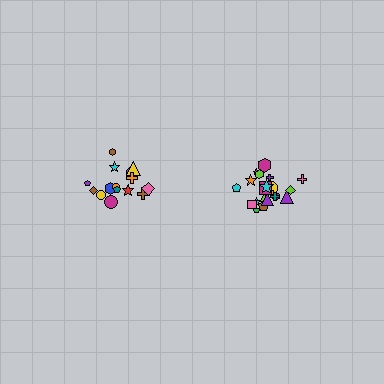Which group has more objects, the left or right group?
The right group.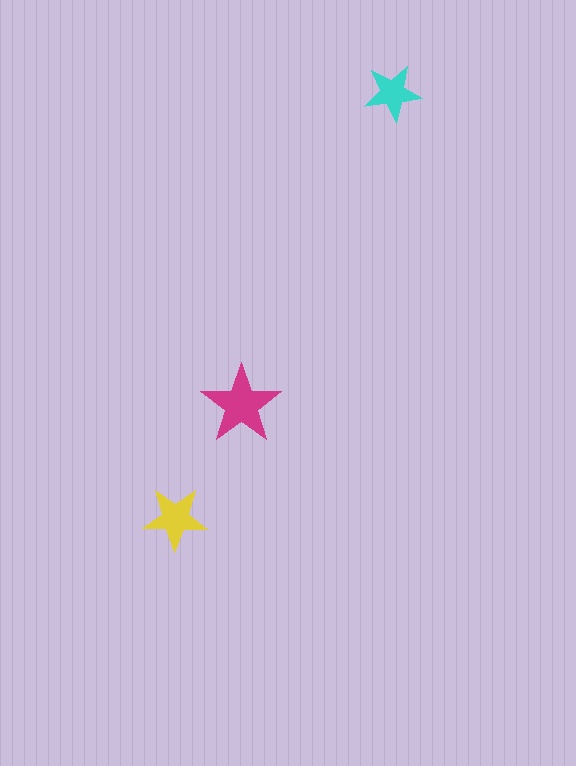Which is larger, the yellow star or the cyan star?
The yellow one.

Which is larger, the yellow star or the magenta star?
The magenta one.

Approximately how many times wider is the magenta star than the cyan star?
About 1.5 times wider.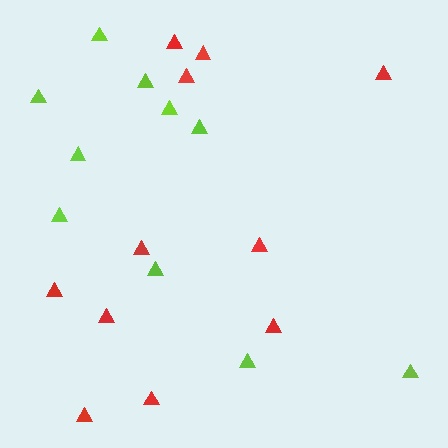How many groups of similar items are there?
There are 2 groups: one group of red triangles (11) and one group of lime triangles (10).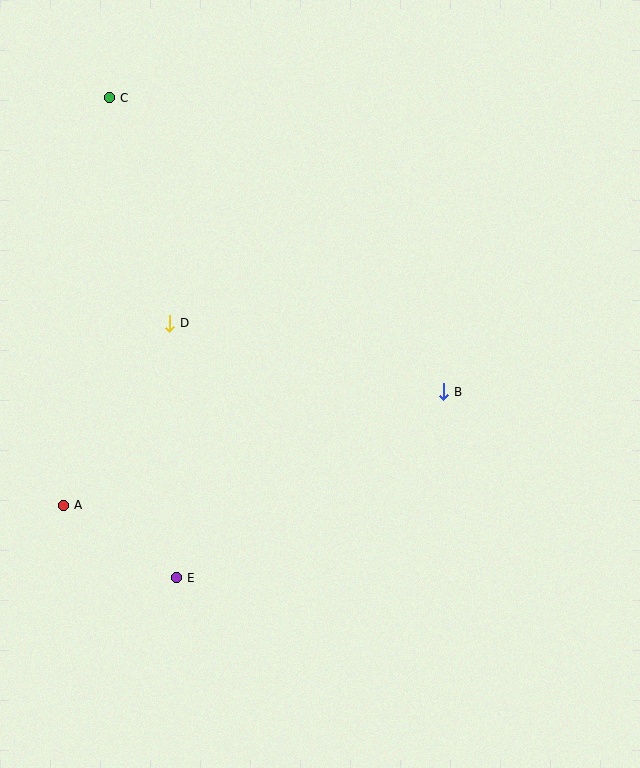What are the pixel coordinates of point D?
Point D is at (170, 323).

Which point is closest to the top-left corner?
Point C is closest to the top-left corner.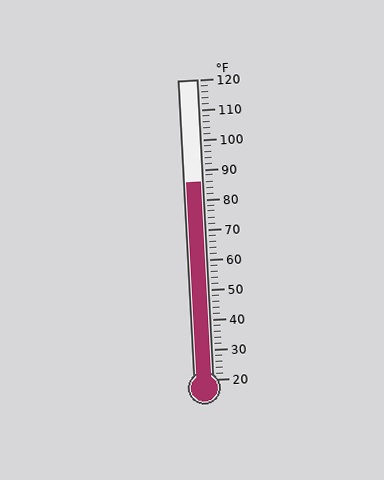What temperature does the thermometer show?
The thermometer shows approximately 86°F.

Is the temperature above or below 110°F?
The temperature is below 110°F.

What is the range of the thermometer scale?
The thermometer scale ranges from 20°F to 120°F.